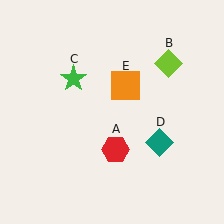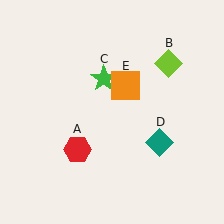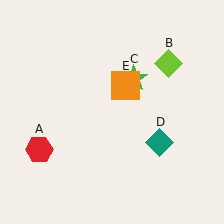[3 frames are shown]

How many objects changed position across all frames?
2 objects changed position: red hexagon (object A), green star (object C).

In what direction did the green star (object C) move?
The green star (object C) moved right.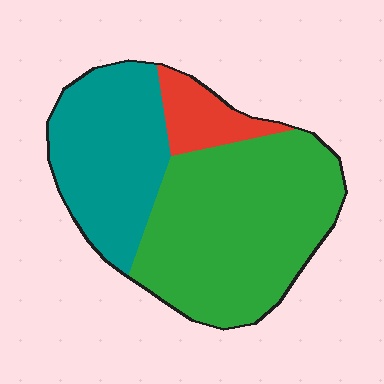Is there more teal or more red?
Teal.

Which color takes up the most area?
Green, at roughly 55%.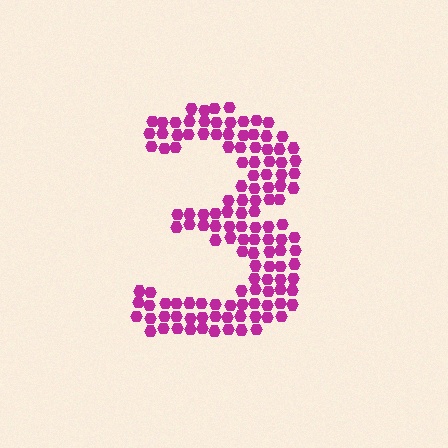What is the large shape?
The large shape is the digit 3.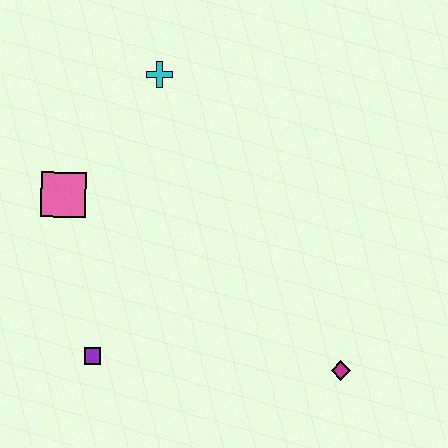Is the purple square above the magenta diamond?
Yes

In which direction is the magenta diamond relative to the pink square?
The magenta diamond is to the right of the pink square.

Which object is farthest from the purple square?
The cyan cross is farthest from the purple square.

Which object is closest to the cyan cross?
The pink square is closest to the cyan cross.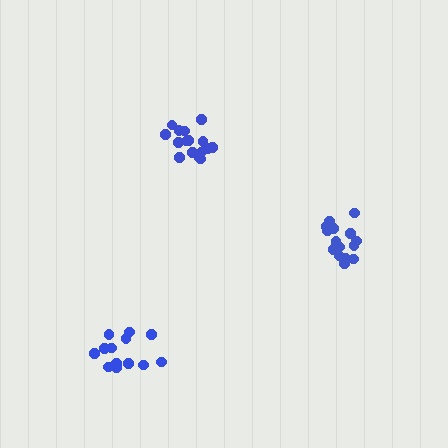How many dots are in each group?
Group 1: 13 dots, Group 2: 16 dots, Group 3: 15 dots (44 total).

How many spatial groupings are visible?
There are 3 spatial groupings.